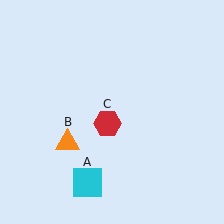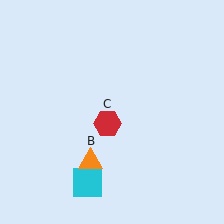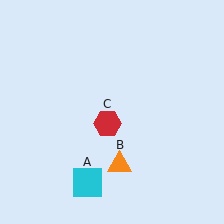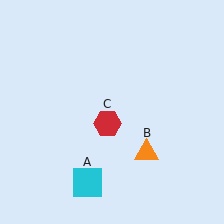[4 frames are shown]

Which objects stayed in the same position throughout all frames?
Cyan square (object A) and red hexagon (object C) remained stationary.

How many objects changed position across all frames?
1 object changed position: orange triangle (object B).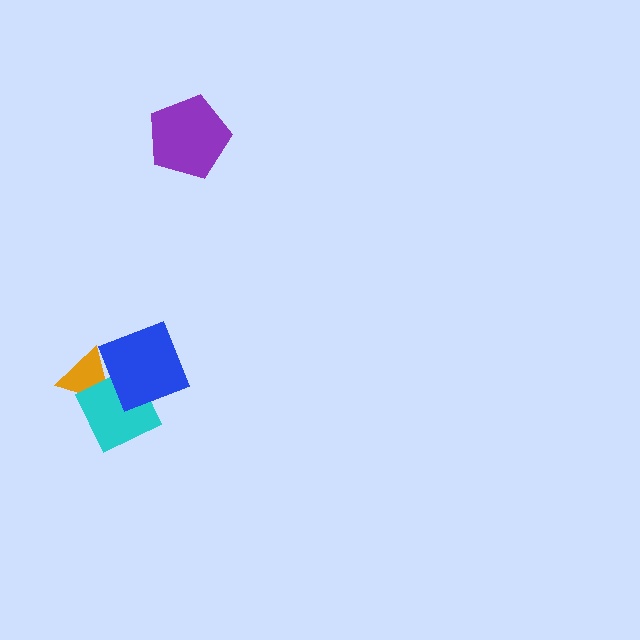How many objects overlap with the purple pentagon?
0 objects overlap with the purple pentagon.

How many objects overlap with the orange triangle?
2 objects overlap with the orange triangle.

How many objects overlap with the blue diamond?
2 objects overlap with the blue diamond.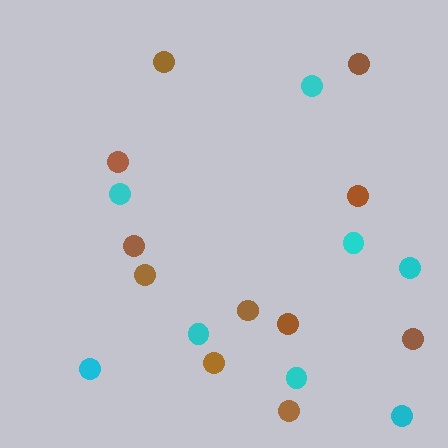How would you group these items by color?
There are 2 groups: one group of cyan circles (8) and one group of brown circles (11).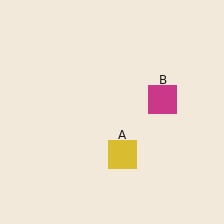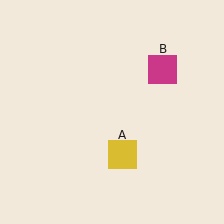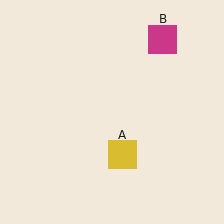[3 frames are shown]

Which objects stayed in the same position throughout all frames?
Yellow square (object A) remained stationary.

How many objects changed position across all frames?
1 object changed position: magenta square (object B).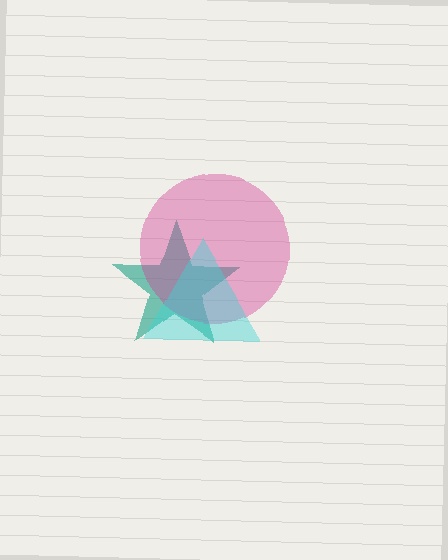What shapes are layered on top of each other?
The layered shapes are: a teal star, a magenta circle, a cyan triangle.